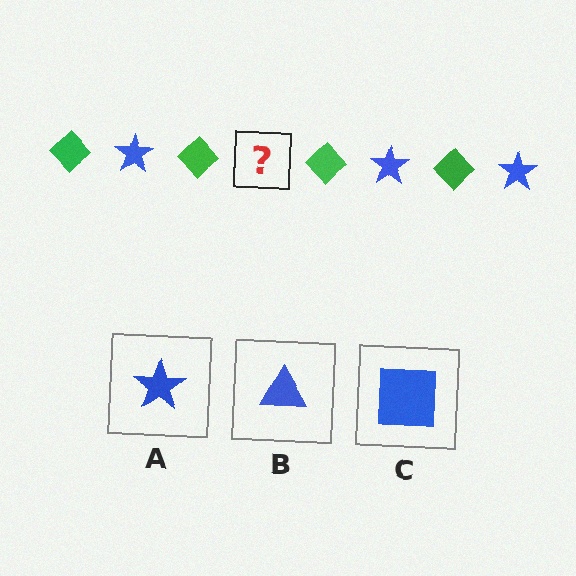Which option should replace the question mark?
Option A.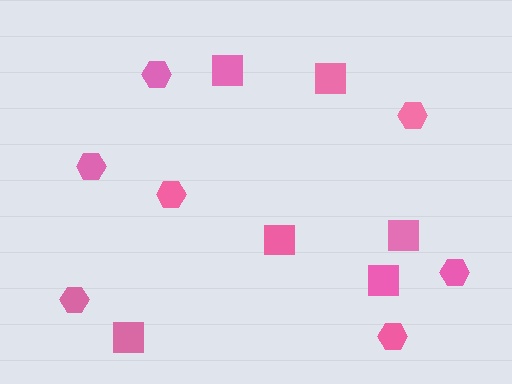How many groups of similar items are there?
There are 2 groups: one group of squares (6) and one group of hexagons (7).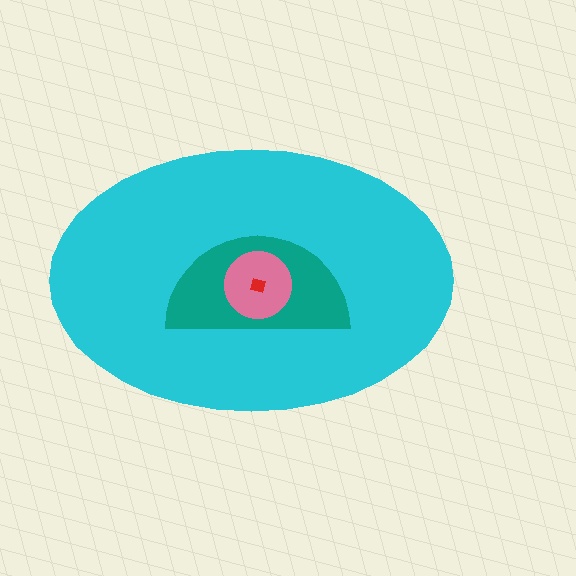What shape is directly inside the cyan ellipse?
The teal semicircle.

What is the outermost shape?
The cyan ellipse.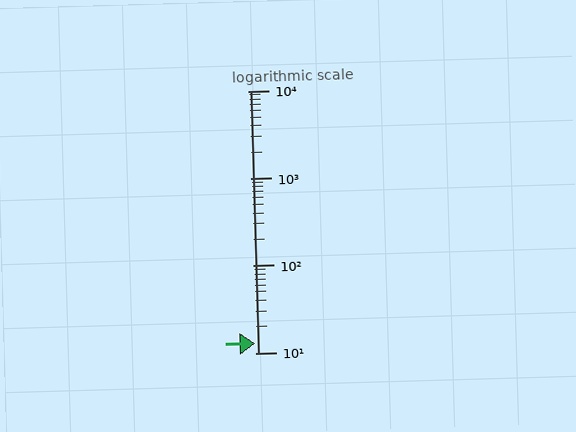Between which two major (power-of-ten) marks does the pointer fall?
The pointer is between 10 and 100.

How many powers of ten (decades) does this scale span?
The scale spans 3 decades, from 10 to 10000.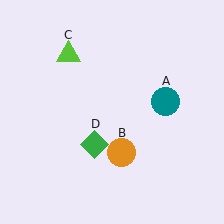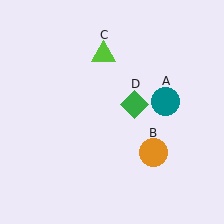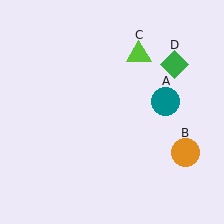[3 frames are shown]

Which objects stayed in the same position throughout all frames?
Teal circle (object A) remained stationary.